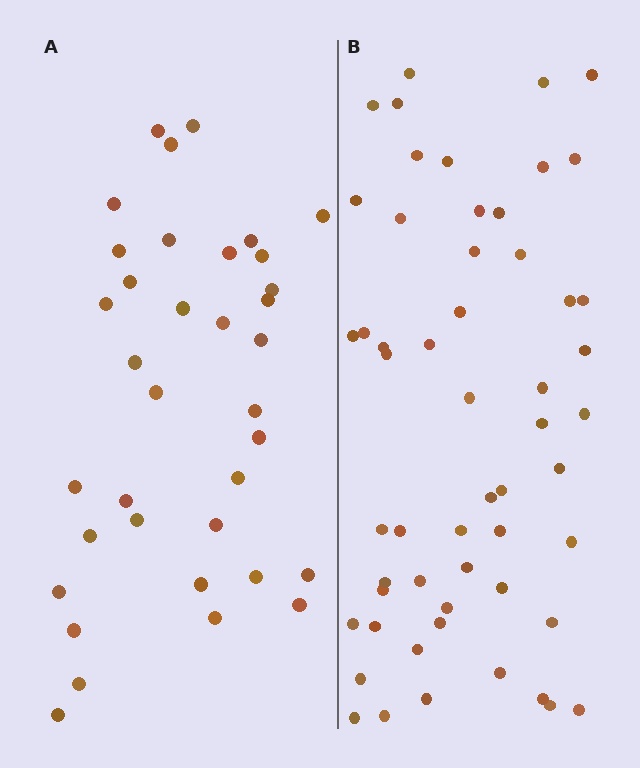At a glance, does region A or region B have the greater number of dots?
Region B (the right region) has more dots.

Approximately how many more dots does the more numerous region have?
Region B has approximately 20 more dots than region A.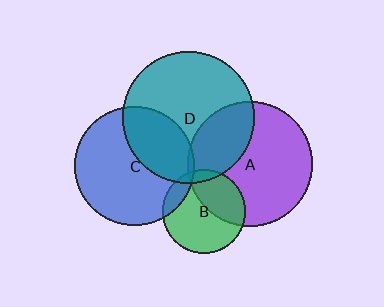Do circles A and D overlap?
Yes.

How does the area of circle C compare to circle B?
Approximately 2.0 times.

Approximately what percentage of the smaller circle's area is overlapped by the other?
Approximately 30%.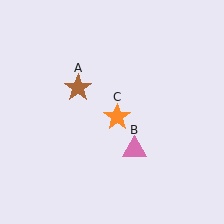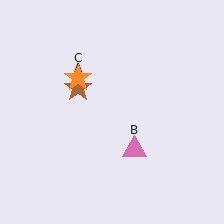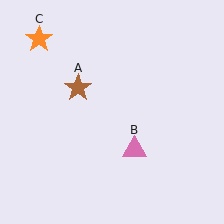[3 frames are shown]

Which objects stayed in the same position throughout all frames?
Brown star (object A) and pink triangle (object B) remained stationary.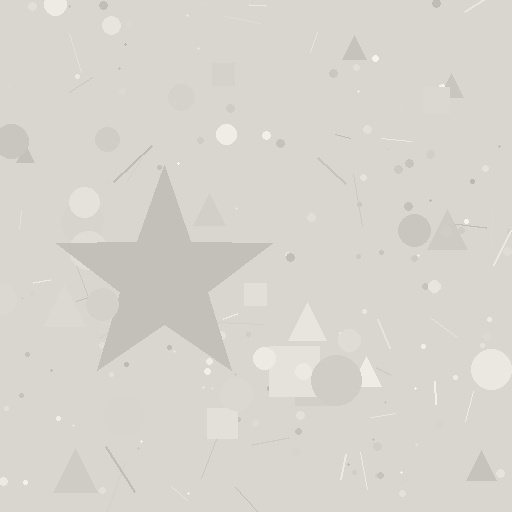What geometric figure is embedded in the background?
A star is embedded in the background.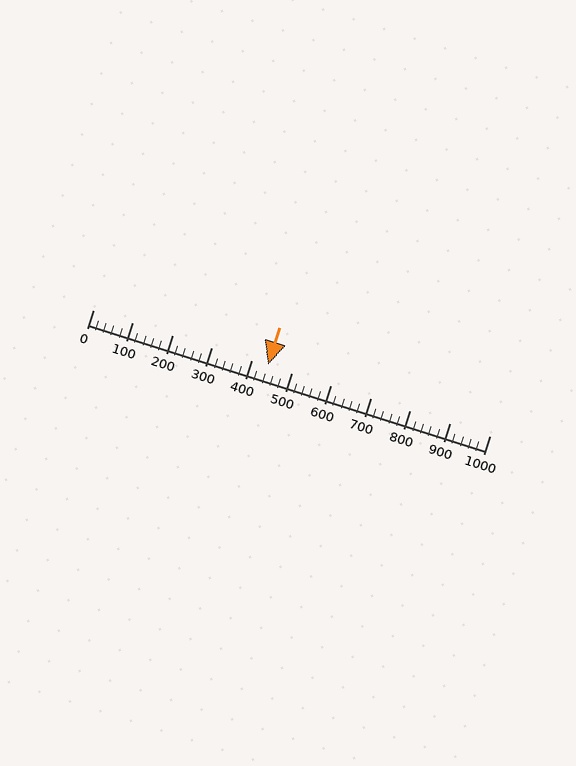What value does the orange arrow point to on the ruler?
The orange arrow points to approximately 440.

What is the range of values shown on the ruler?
The ruler shows values from 0 to 1000.